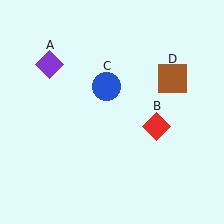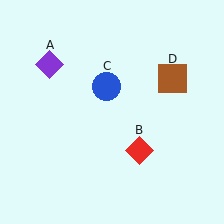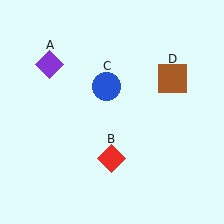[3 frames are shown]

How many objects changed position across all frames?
1 object changed position: red diamond (object B).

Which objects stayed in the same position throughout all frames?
Purple diamond (object A) and blue circle (object C) and brown square (object D) remained stationary.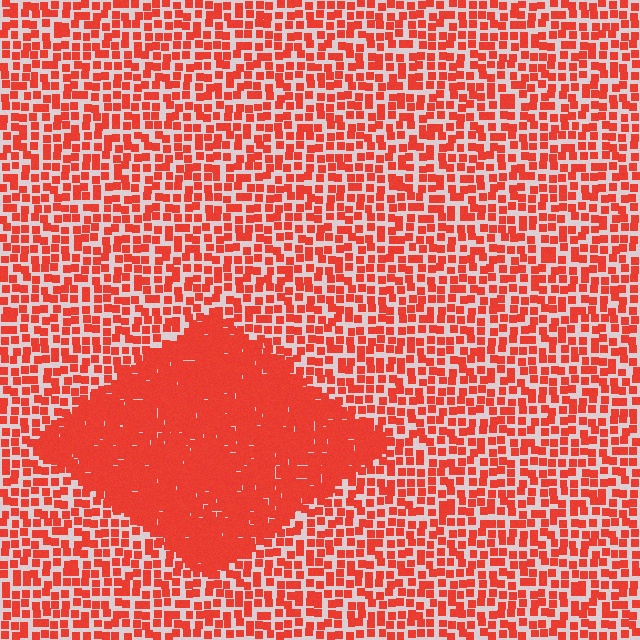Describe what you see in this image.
The image contains small red elements arranged at two different densities. A diamond-shaped region is visible where the elements are more densely packed than the surrounding area.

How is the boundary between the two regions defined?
The boundary is defined by a change in element density (approximately 2.4x ratio). All elements are the same color, size, and shape.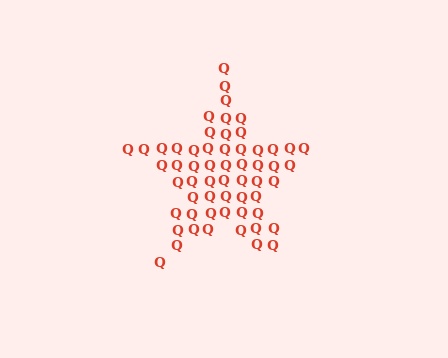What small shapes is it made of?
It is made of small letter Q's.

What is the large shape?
The large shape is a star.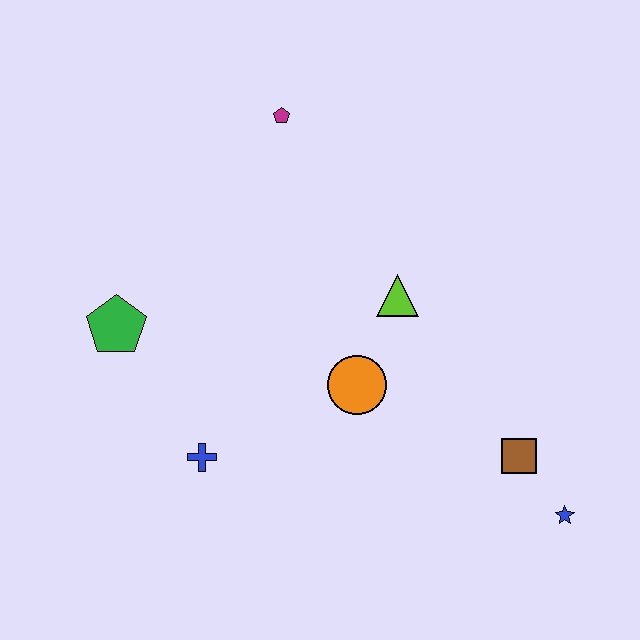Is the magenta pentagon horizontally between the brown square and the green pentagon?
Yes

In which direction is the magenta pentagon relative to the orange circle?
The magenta pentagon is above the orange circle.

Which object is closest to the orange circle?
The lime triangle is closest to the orange circle.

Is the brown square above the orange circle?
No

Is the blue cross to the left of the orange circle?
Yes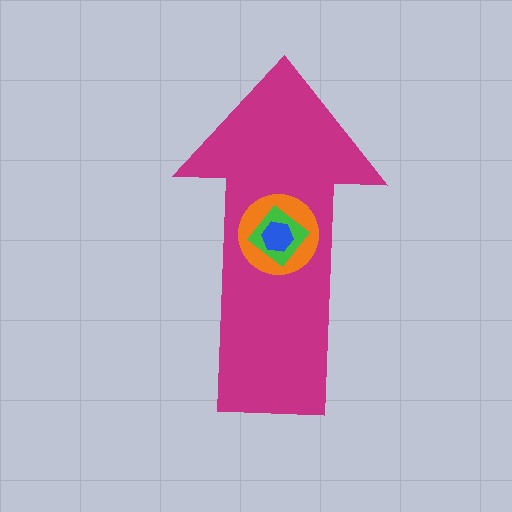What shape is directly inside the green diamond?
The blue hexagon.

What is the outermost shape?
The magenta arrow.